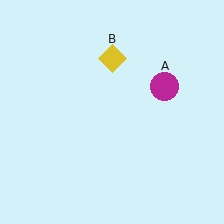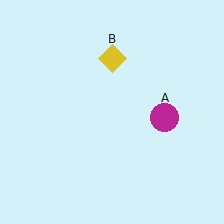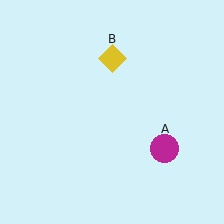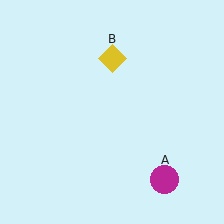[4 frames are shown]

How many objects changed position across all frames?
1 object changed position: magenta circle (object A).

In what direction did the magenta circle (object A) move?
The magenta circle (object A) moved down.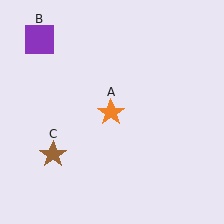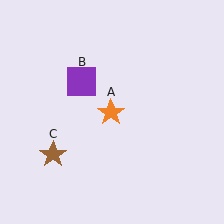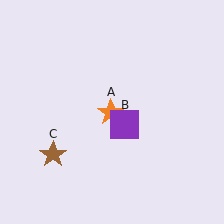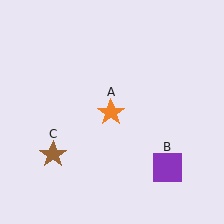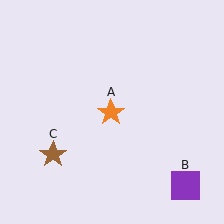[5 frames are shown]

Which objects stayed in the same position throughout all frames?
Orange star (object A) and brown star (object C) remained stationary.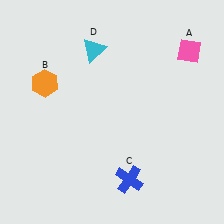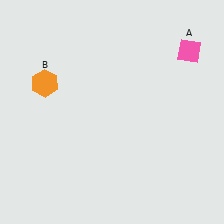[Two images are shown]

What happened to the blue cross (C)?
The blue cross (C) was removed in Image 2. It was in the bottom-right area of Image 1.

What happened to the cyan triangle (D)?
The cyan triangle (D) was removed in Image 2. It was in the top-left area of Image 1.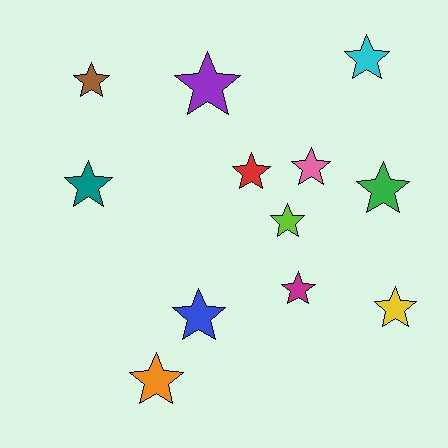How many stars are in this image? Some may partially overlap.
There are 12 stars.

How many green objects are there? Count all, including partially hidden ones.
There is 1 green object.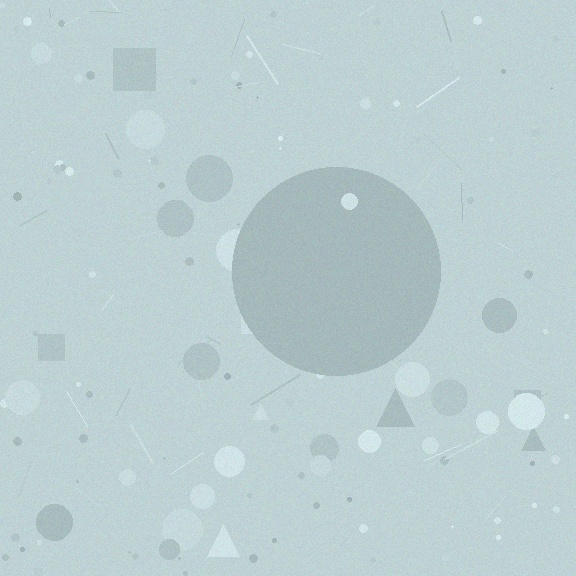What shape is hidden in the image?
A circle is hidden in the image.